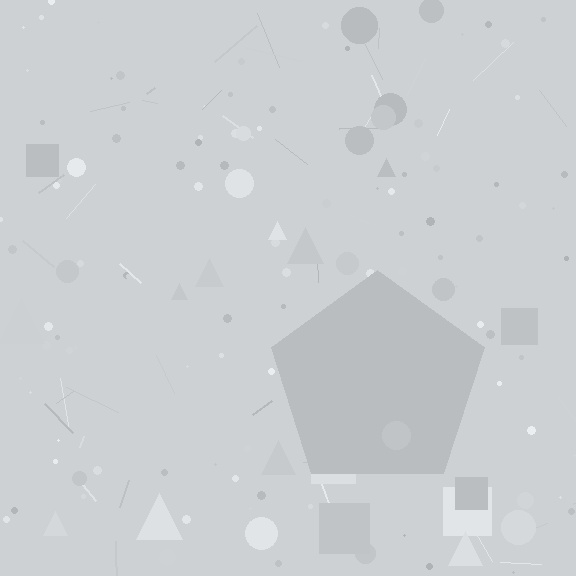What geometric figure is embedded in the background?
A pentagon is embedded in the background.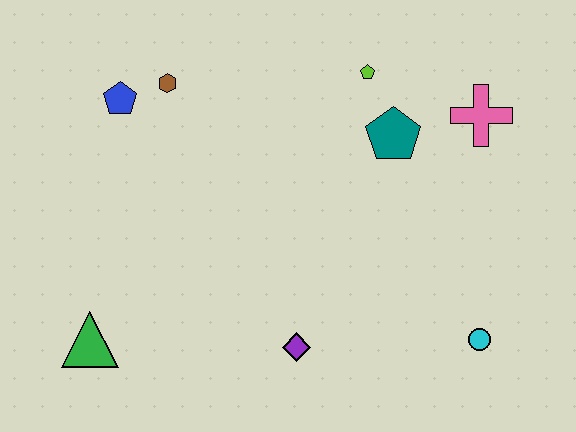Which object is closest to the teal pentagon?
The lime pentagon is closest to the teal pentagon.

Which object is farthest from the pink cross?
The green triangle is farthest from the pink cross.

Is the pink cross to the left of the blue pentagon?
No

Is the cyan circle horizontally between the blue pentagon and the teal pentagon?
No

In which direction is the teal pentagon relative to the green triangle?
The teal pentagon is to the right of the green triangle.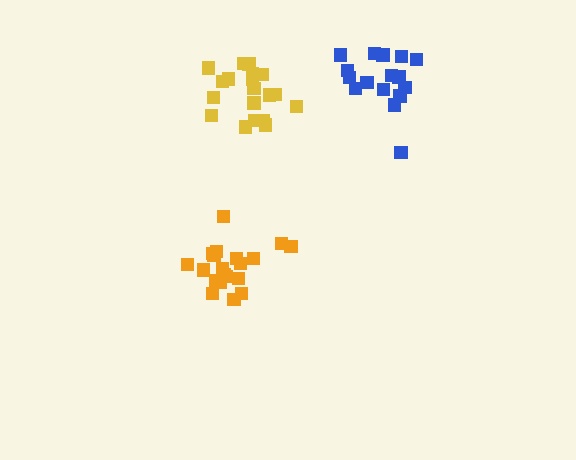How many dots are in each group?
Group 1: 16 dots, Group 2: 21 dots, Group 3: 19 dots (56 total).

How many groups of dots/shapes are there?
There are 3 groups.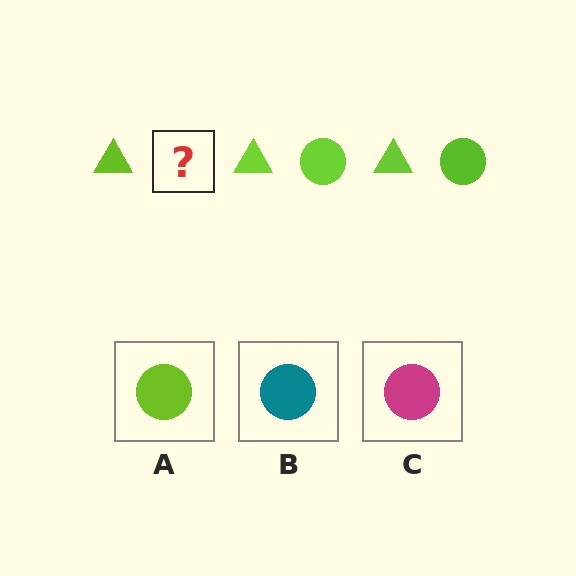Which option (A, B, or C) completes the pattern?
A.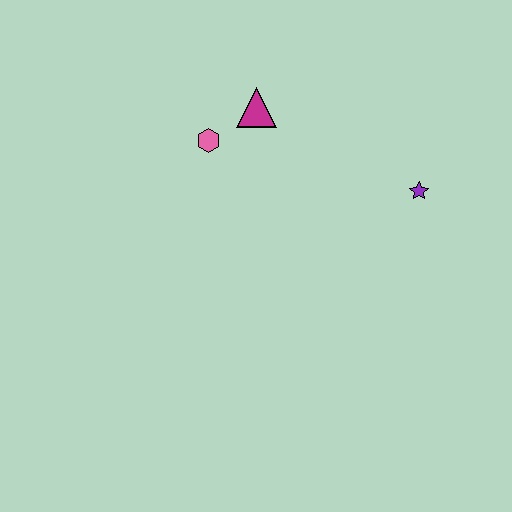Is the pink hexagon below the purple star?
No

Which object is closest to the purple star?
The magenta triangle is closest to the purple star.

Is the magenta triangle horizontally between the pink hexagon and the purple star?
Yes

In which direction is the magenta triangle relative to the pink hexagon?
The magenta triangle is to the right of the pink hexagon.